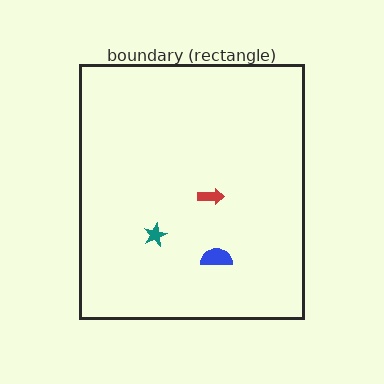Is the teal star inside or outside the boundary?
Inside.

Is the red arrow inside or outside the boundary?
Inside.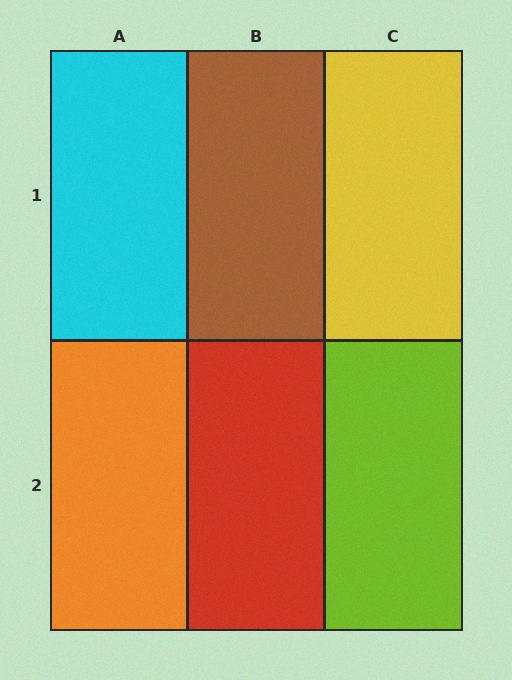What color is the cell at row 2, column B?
Red.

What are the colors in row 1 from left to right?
Cyan, brown, yellow.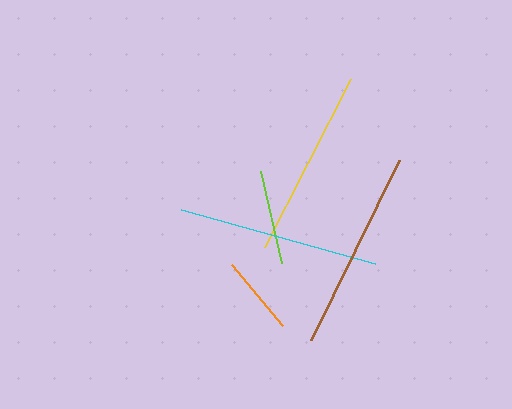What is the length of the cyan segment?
The cyan segment is approximately 201 pixels long.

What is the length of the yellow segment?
The yellow segment is approximately 189 pixels long.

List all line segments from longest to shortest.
From longest to shortest: cyan, brown, yellow, lime, orange.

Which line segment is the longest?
The cyan line is the longest at approximately 201 pixels.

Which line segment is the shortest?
The orange line is the shortest at approximately 80 pixels.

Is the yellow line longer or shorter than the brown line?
The brown line is longer than the yellow line.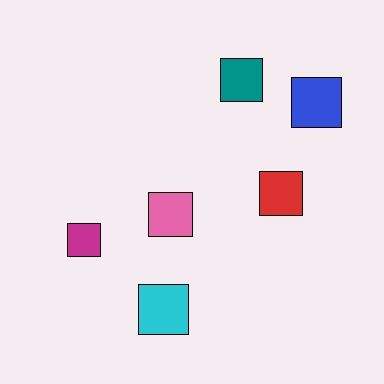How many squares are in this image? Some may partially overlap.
There are 6 squares.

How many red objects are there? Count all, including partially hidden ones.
There is 1 red object.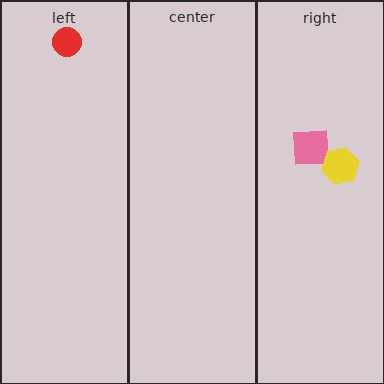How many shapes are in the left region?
1.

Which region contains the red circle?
The left region.